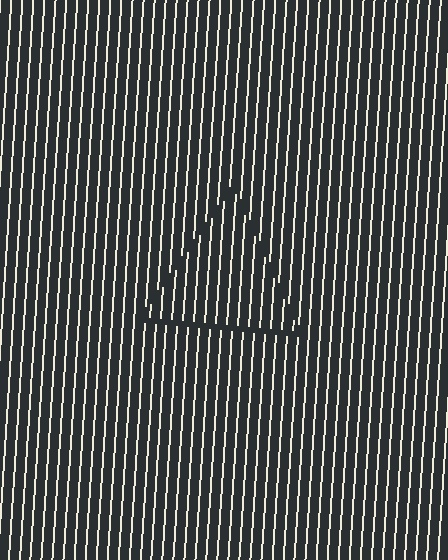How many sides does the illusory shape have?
3 sides — the line-ends trace a triangle.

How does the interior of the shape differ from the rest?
The interior of the shape contains the same grating, shifted by half a period — the contour is defined by the phase discontinuity where line-ends from the inner and outer gratings abut.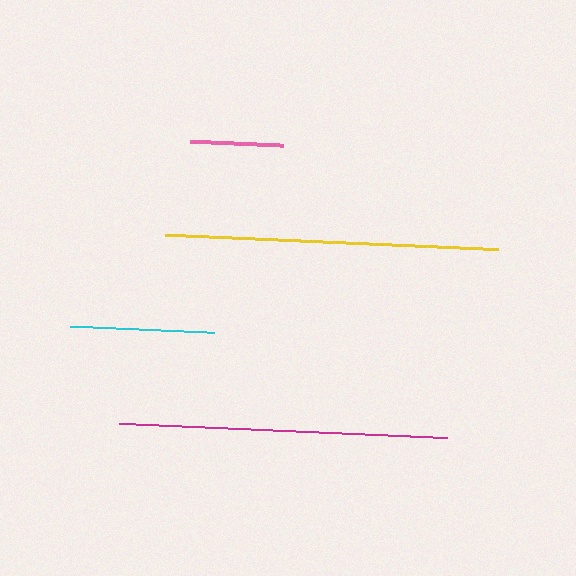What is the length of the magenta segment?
The magenta segment is approximately 328 pixels long.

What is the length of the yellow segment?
The yellow segment is approximately 333 pixels long.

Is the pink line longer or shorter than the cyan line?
The cyan line is longer than the pink line.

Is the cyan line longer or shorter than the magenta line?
The magenta line is longer than the cyan line.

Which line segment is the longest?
The yellow line is the longest at approximately 333 pixels.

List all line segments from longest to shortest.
From longest to shortest: yellow, magenta, cyan, pink.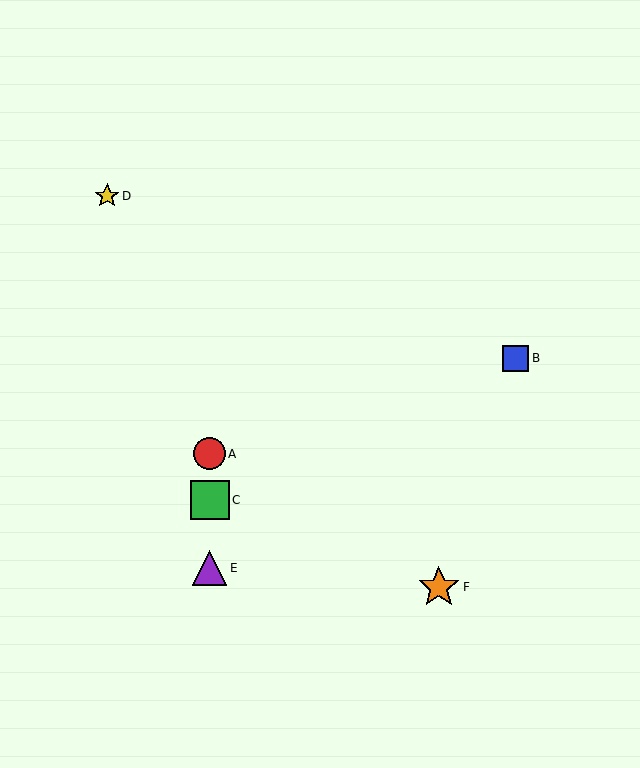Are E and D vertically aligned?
No, E is at x≈210 and D is at x≈107.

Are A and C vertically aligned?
Yes, both are at x≈210.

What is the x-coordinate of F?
Object F is at x≈439.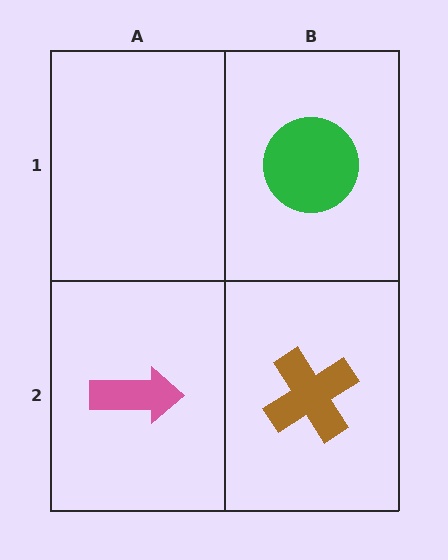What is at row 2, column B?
A brown cross.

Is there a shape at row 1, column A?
No, that cell is empty.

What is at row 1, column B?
A green circle.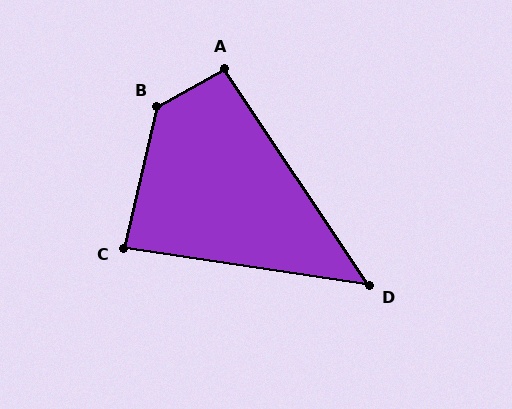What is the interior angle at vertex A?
Approximately 95 degrees (approximately right).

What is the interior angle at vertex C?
Approximately 85 degrees (approximately right).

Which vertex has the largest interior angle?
B, at approximately 132 degrees.